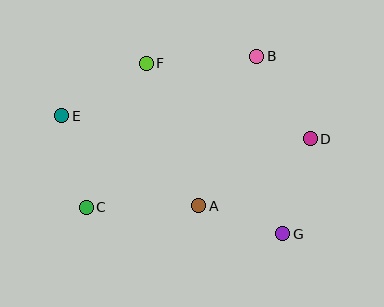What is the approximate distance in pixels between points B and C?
The distance between B and C is approximately 228 pixels.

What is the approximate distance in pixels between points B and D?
The distance between B and D is approximately 98 pixels.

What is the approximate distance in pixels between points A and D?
The distance between A and D is approximately 131 pixels.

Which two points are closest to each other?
Points A and G are closest to each other.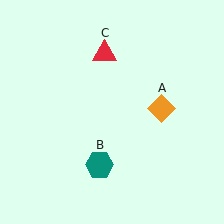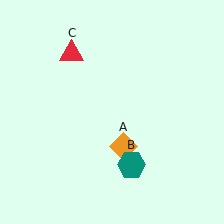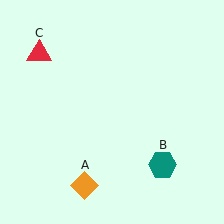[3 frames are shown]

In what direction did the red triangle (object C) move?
The red triangle (object C) moved left.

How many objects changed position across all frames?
3 objects changed position: orange diamond (object A), teal hexagon (object B), red triangle (object C).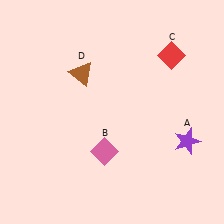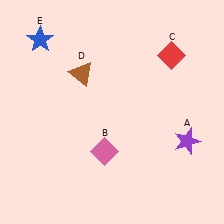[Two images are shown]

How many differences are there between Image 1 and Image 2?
There is 1 difference between the two images.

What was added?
A blue star (E) was added in Image 2.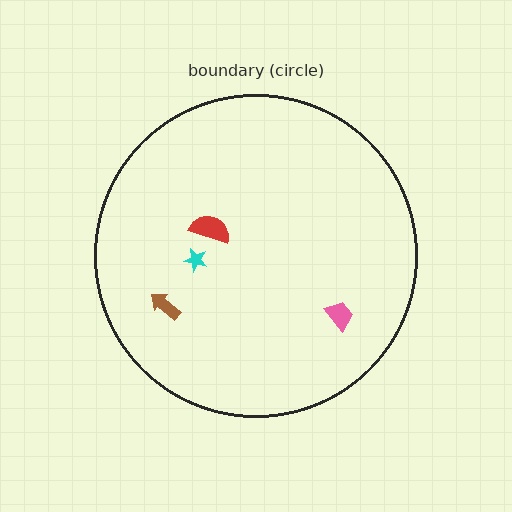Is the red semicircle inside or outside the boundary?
Inside.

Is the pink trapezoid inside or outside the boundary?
Inside.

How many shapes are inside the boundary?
4 inside, 0 outside.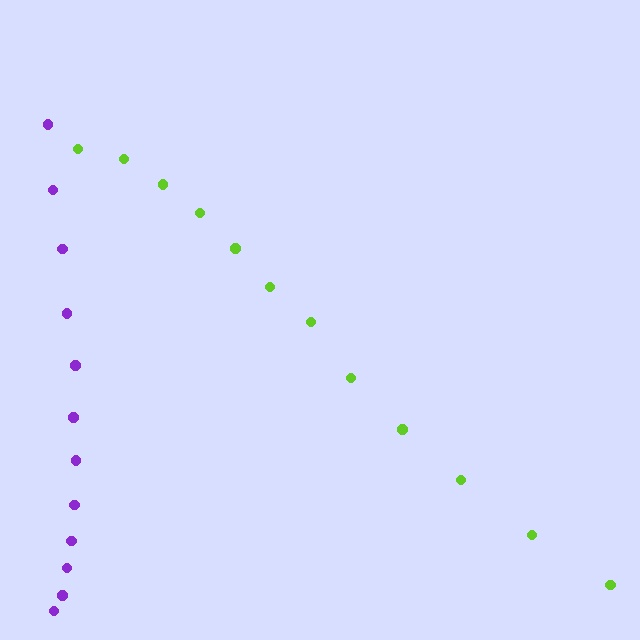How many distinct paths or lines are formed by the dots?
There are 2 distinct paths.